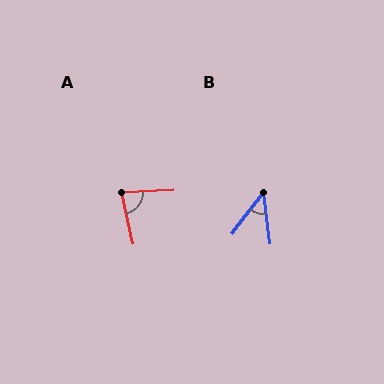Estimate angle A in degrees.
Approximately 79 degrees.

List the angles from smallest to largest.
B (44°), A (79°).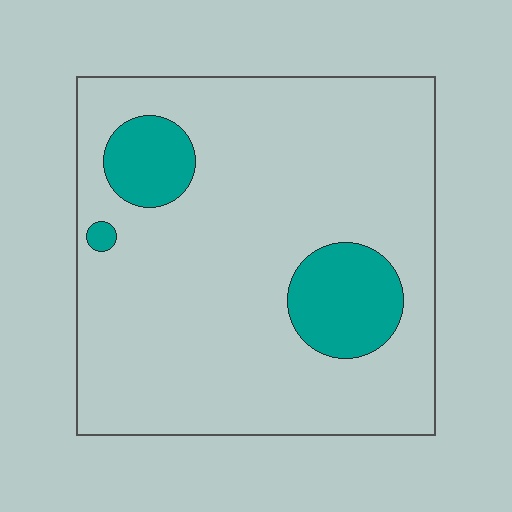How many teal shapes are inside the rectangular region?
3.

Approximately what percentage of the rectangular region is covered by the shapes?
Approximately 15%.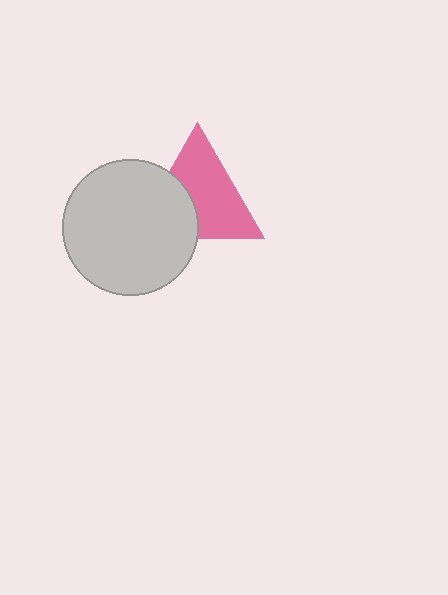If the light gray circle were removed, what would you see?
You would see the complete pink triangle.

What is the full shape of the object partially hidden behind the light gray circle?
The partially hidden object is a pink triangle.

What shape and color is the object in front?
The object in front is a light gray circle.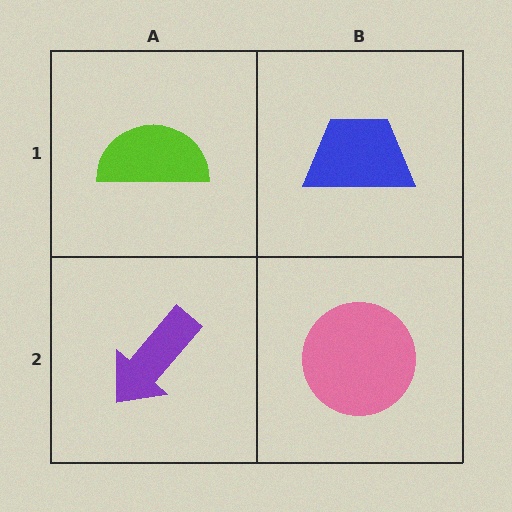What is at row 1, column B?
A blue trapezoid.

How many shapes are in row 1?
2 shapes.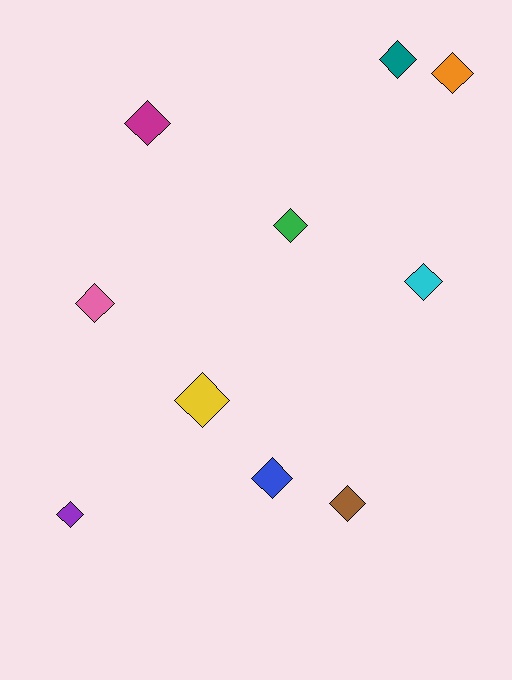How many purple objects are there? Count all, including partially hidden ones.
There is 1 purple object.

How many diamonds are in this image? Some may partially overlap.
There are 10 diamonds.